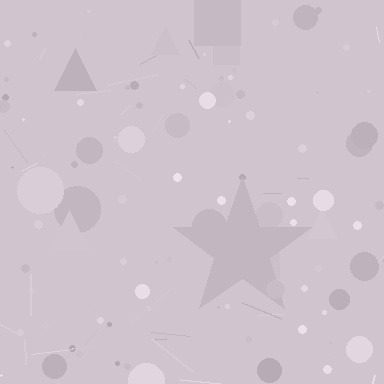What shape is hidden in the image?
A star is hidden in the image.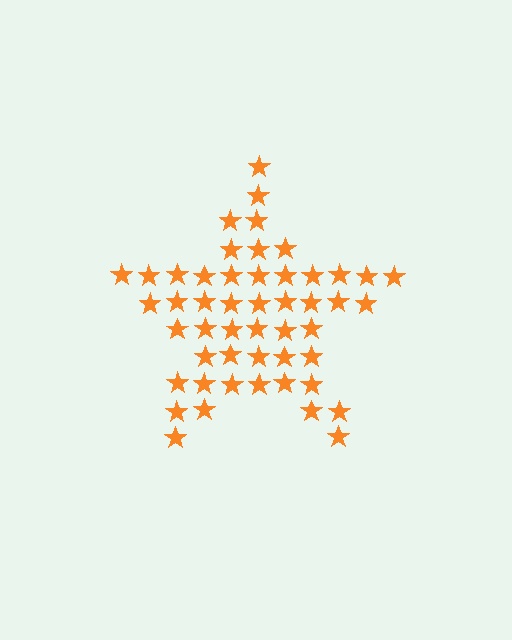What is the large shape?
The large shape is a star.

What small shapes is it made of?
It is made of small stars.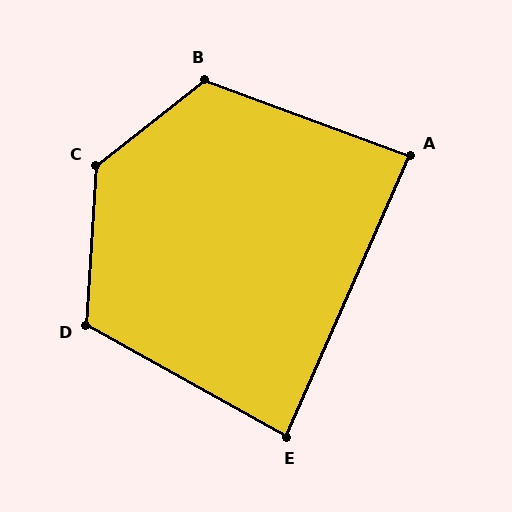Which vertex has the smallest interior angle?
E, at approximately 84 degrees.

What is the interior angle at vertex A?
Approximately 87 degrees (approximately right).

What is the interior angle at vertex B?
Approximately 121 degrees (obtuse).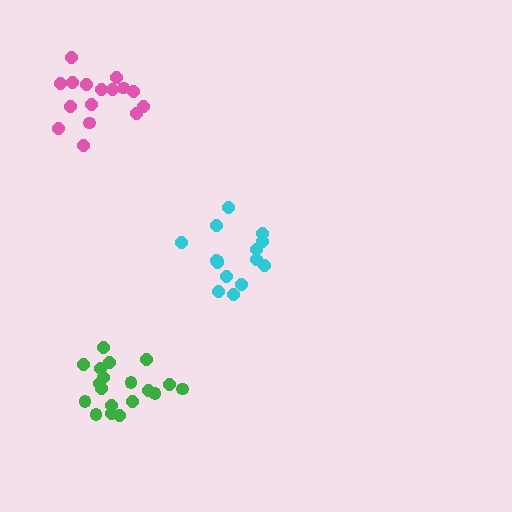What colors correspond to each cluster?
The clusters are colored: cyan, pink, green.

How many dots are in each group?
Group 1: 15 dots, Group 2: 16 dots, Group 3: 19 dots (50 total).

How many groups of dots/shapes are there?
There are 3 groups.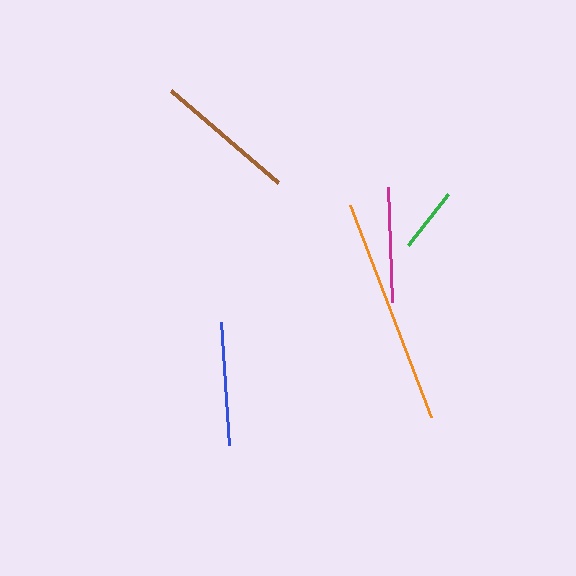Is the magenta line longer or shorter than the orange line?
The orange line is longer than the magenta line.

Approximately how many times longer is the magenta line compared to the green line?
The magenta line is approximately 1.8 times the length of the green line.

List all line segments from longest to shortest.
From longest to shortest: orange, brown, blue, magenta, green.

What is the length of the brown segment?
The brown segment is approximately 141 pixels long.